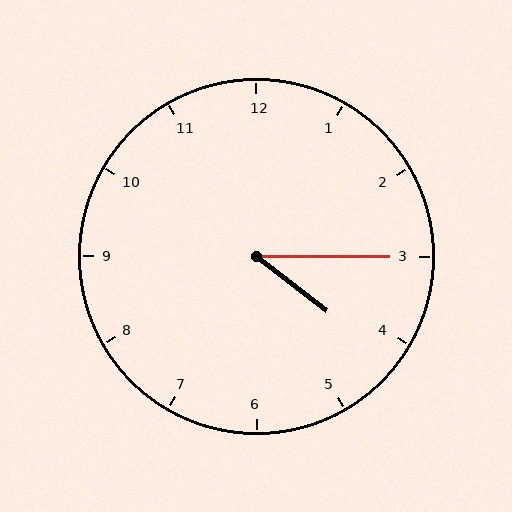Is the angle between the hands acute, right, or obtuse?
It is acute.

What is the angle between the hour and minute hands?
Approximately 38 degrees.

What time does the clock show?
4:15.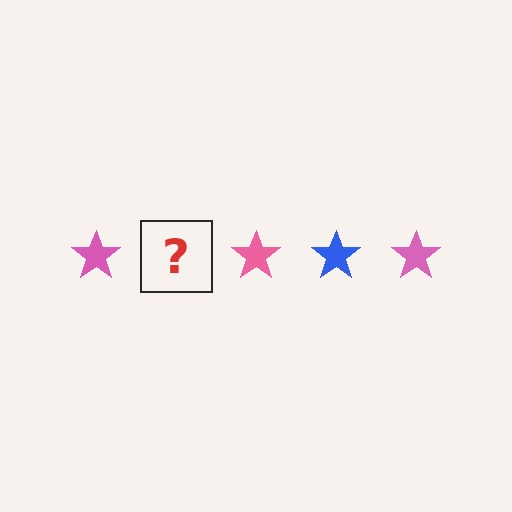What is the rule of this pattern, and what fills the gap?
The rule is that the pattern cycles through pink, blue stars. The gap should be filled with a blue star.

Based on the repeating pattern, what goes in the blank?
The blank should be a blue star.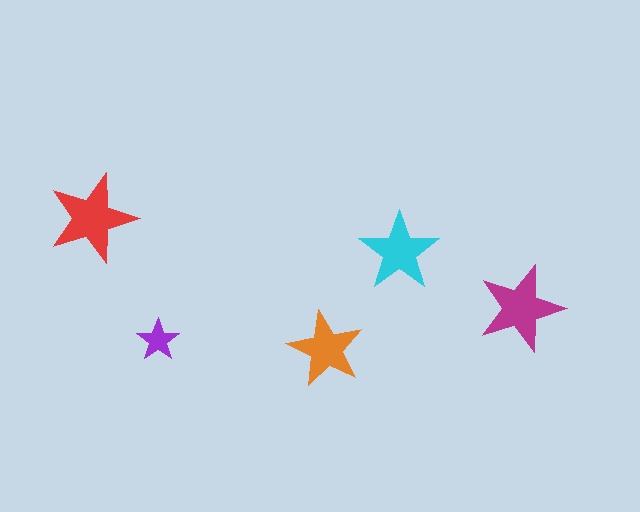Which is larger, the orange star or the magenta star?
The magenta one.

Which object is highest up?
The red star is topmost.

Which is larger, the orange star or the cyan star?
The cyan one.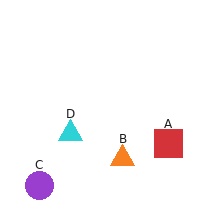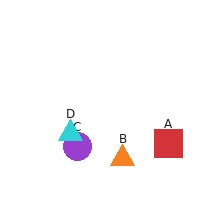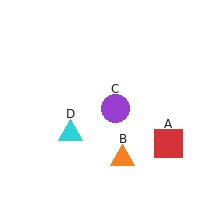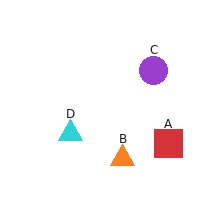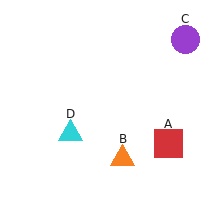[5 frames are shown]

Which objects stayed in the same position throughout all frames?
Red square (object A) and orange triangle (object B) and cyan triangle (object D) remained stationary.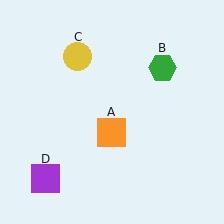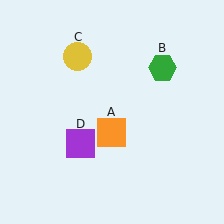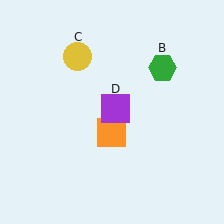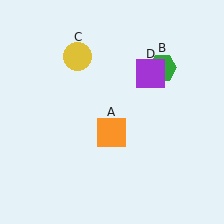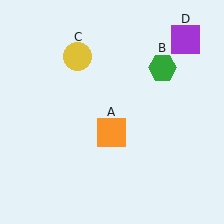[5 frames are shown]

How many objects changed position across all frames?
1 object changed position: purple square (object D).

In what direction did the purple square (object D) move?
The purple square (object D) moved up and to the right.